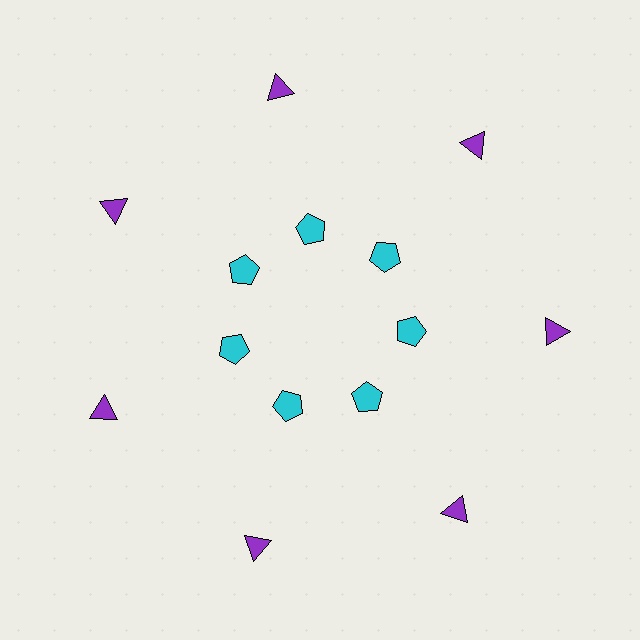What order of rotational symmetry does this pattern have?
This pattern has 7-fold rotational symmetry.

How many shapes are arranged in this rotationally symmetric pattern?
There are 14 shapes, arranged in 7 groups of 2.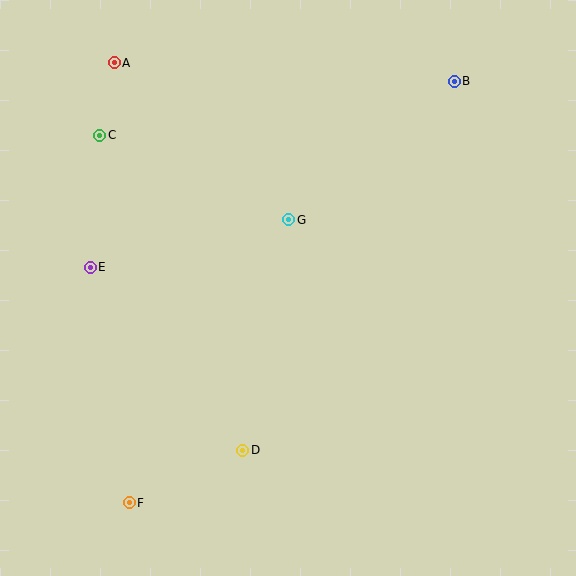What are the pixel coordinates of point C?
Point C is at (100, 135).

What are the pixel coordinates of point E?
Point E is at (90, 267).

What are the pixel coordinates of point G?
Point G is at (289, 220).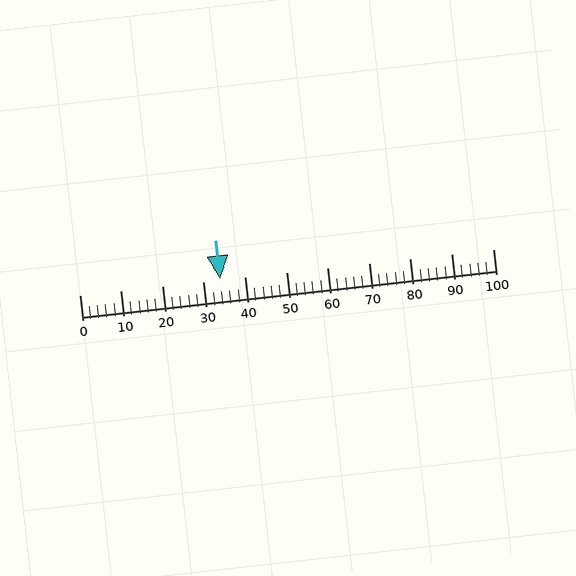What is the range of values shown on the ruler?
The ruler shows values from 0 to 100.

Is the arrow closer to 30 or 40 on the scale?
The arrow is closer to 30.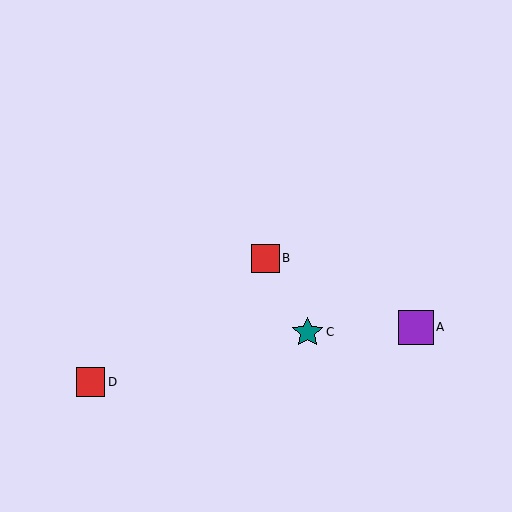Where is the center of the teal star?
The center of the teal star is at (307, 332).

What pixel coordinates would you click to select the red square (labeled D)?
Click at (91, 382) to select the red square D.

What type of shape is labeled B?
Shape B is a red square.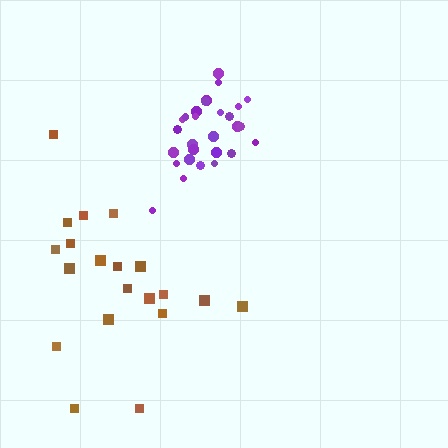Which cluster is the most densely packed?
Purple.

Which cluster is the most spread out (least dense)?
Brown.